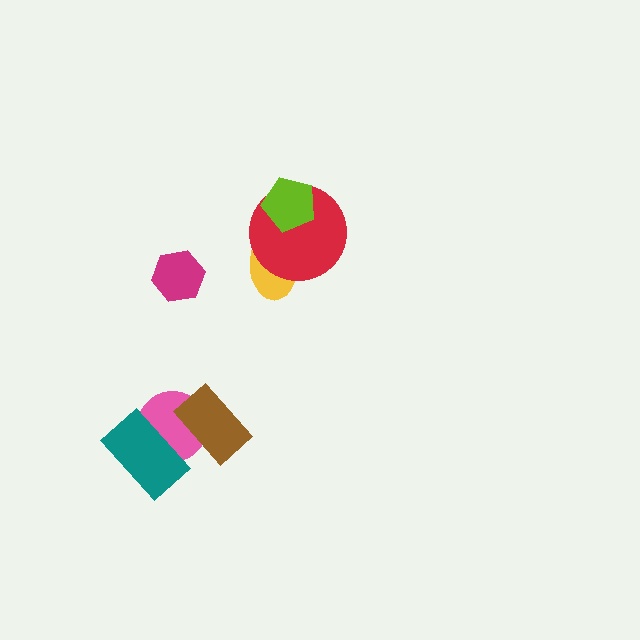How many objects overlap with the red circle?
2 objects overlap with the red circle.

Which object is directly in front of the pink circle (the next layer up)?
The brown rectangle is directly in front of the pink circle.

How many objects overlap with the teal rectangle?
1 object overlaps with the teal rectangle.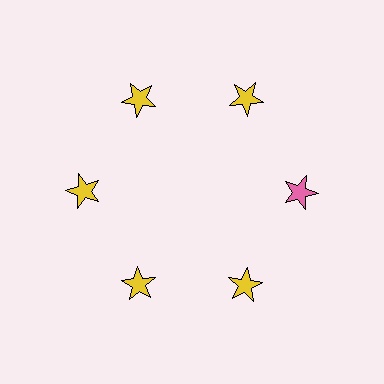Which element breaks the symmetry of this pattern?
The pink star at roughly the 3 o'clock position breaks the symmetry. All other shapes are yellow stars.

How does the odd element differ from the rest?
It has a different color: pink instead of yellow.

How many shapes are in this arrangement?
There are 6 shapes arranged in a ring pattern.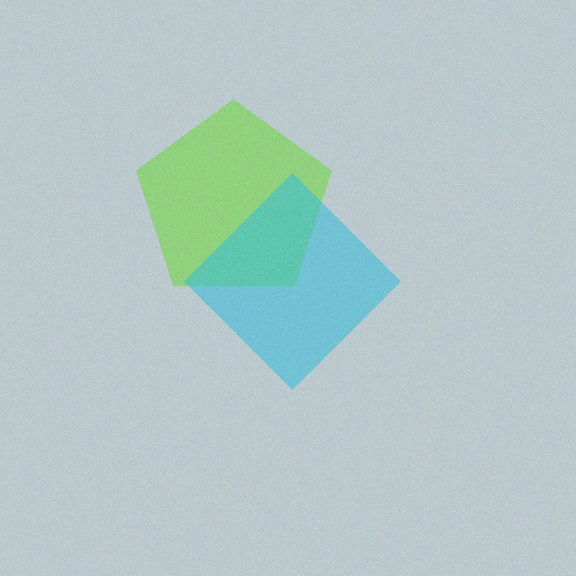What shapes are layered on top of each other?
The layered shapes are: a lime pentagon, a cyan diamond.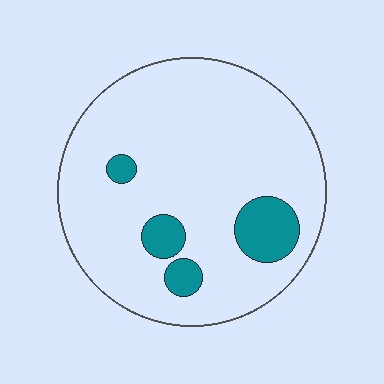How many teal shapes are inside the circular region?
4.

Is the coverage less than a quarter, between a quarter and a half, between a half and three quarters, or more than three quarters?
Less than a quarter.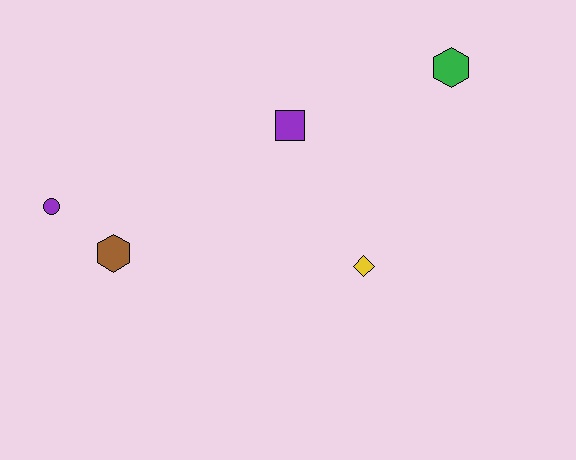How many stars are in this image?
There are no stars.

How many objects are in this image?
There are 5 objects.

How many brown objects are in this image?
There is 1 brown object.